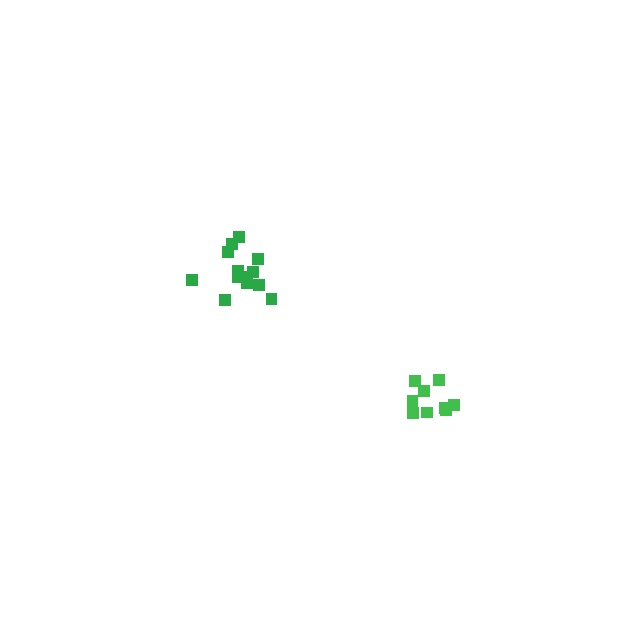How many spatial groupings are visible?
There are 2 spatial groupings.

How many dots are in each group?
Group 1: 14 dots, Group 2: 9 dots (23 total).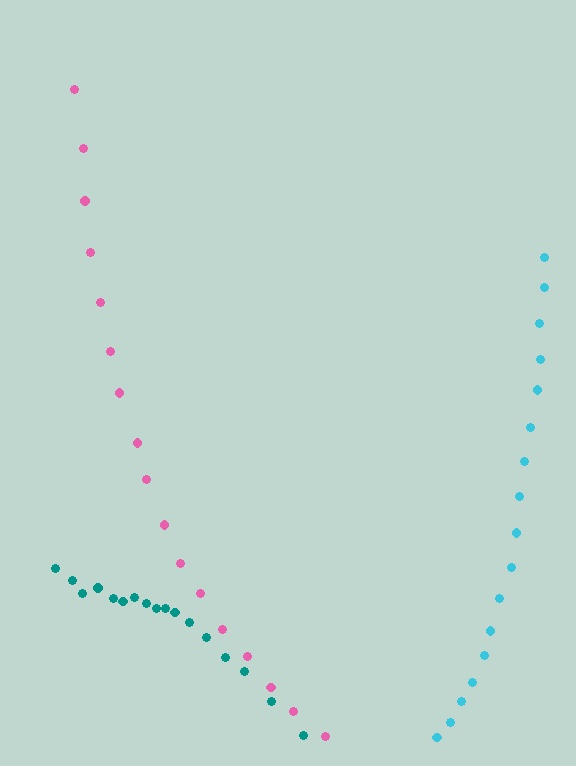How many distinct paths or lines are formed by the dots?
There are 3 distinct paths.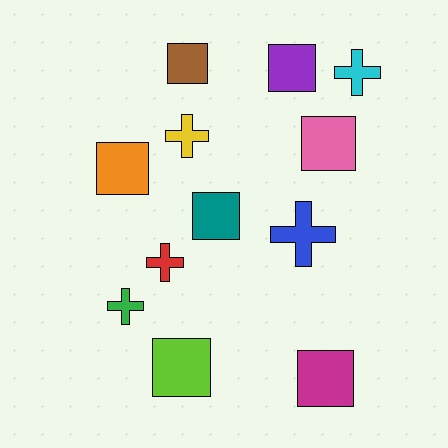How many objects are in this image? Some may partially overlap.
There are 12 objects.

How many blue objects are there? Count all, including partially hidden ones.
There is 1 blue object.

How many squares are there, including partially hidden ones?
There are 7 squares.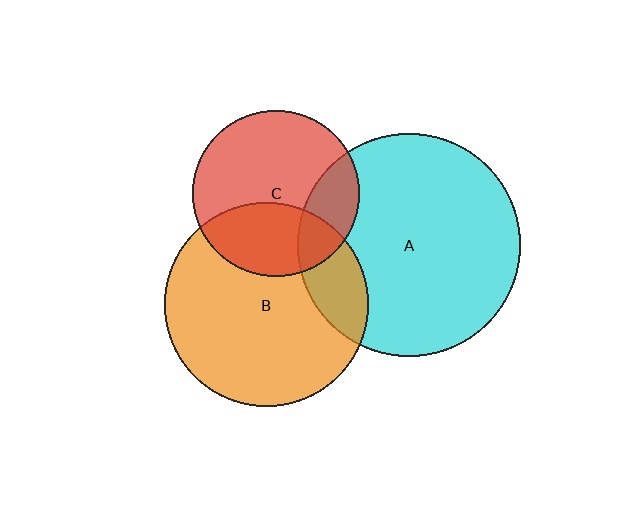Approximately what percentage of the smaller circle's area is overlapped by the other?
Approximately 20%.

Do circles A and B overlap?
Yes.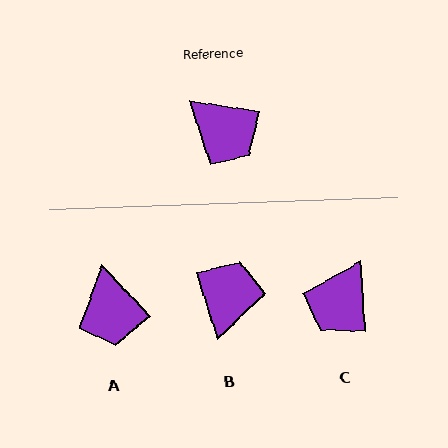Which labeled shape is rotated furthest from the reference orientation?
B, about 116 degrees away.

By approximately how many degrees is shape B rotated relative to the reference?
Approximately 116 degrees counter-clockwise.